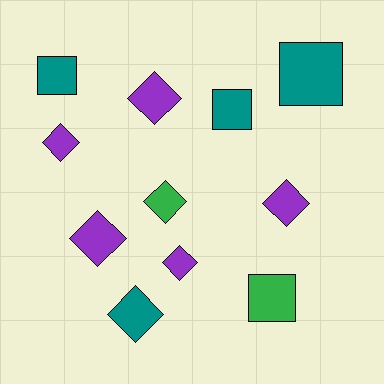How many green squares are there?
There is 1 green square.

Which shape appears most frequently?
Diamond, with 7 objects.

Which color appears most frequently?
Purple, with 5 objects.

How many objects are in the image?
There are 11 objects.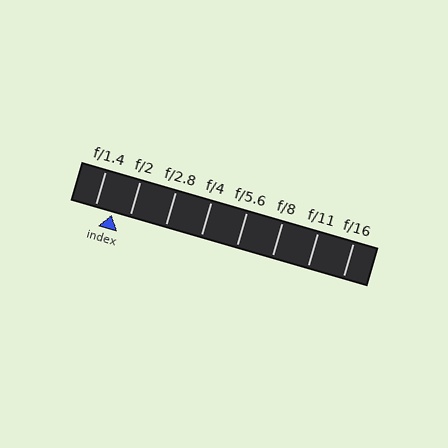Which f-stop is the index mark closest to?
The index mark is closest to f/1.4.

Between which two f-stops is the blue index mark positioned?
The index mark is between f/1.4 and f/2.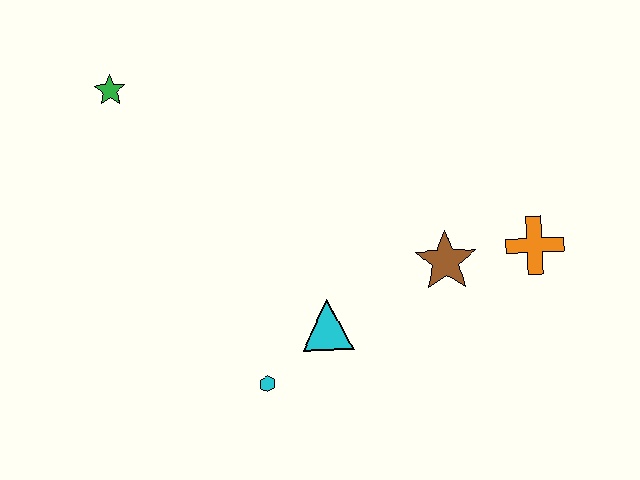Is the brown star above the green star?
No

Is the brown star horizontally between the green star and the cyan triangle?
No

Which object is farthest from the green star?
The orange cross is farthest from the green star.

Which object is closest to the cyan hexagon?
The cyan triangle is closest to the cyan hexagon.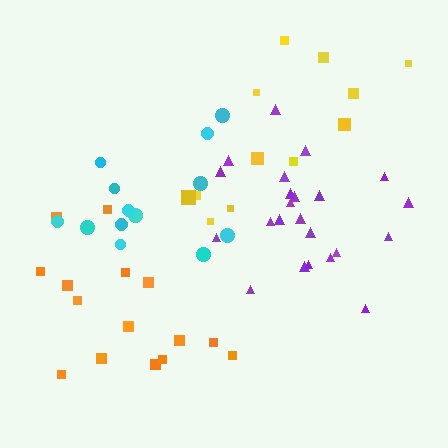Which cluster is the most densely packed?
Purple.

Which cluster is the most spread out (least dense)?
Yellow.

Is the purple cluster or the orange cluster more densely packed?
Purple.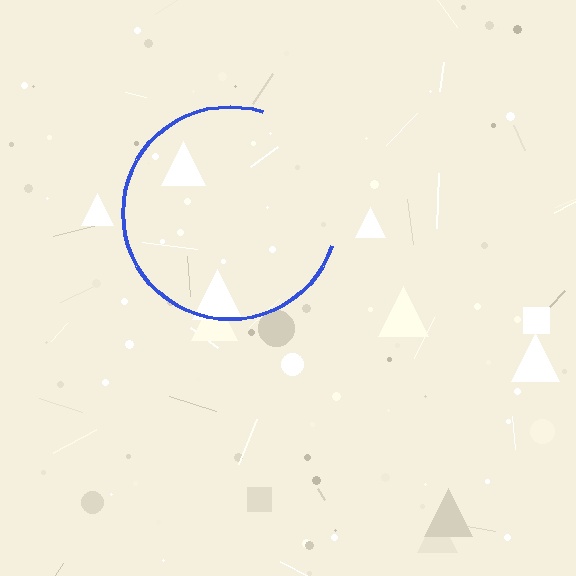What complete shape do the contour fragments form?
The contour fragments form a circle.